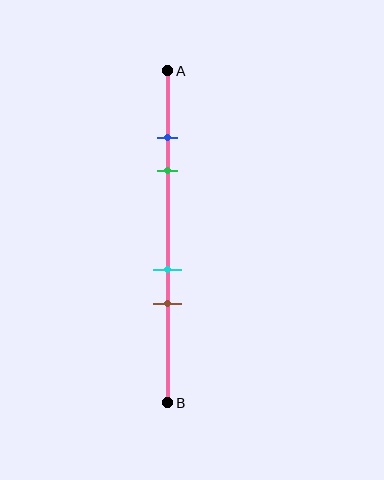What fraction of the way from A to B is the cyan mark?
The cyan mark is approximately 60% (0.6) of the way from A to B.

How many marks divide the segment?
There are 4 marks dividing the segment.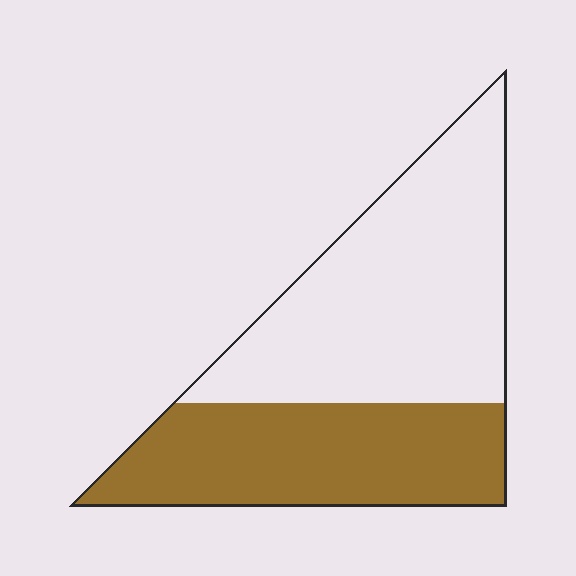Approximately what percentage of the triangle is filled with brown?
Approximately 40%.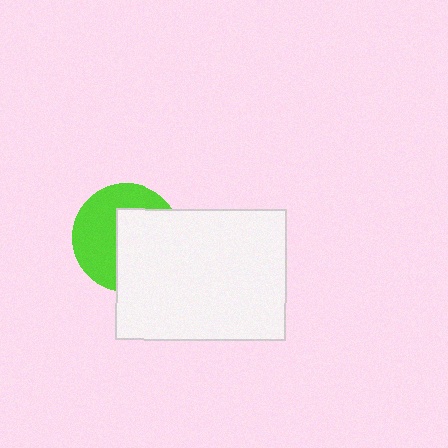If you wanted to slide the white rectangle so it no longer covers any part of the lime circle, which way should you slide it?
Slide it right — that is the most direct way to separate the two shapes.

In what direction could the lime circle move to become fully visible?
The lime circle could move left. That would shift it out from behind the white rectangle entirely.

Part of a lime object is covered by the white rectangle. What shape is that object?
It is a circle.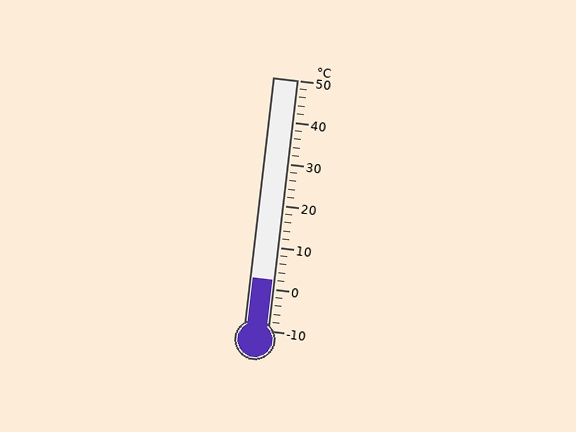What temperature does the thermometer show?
The thermometer shows approximately 2°C.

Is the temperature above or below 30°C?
The temperature is below 30°C.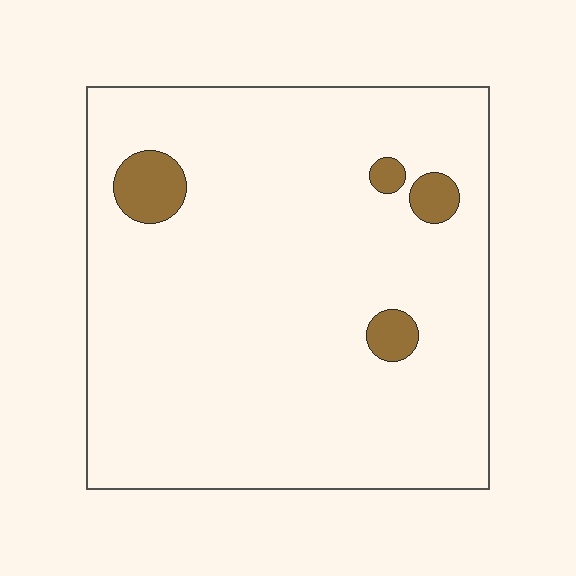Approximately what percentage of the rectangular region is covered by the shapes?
Approximately 5%.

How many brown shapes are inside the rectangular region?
4.